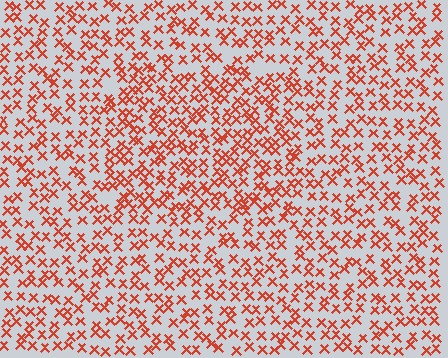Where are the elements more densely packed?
The elements are more densely packed inside the rectangle boundary.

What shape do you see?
I see a rectangle.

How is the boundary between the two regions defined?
The boundary is defined by a change in element density (approximately 1.5x ratio). All elements are the same color, size, and shape.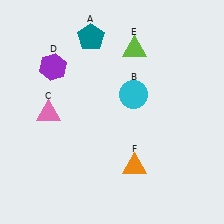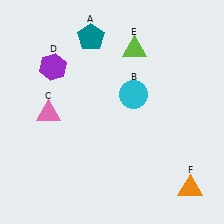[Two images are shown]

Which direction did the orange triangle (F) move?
The orange triangle (F) moved right.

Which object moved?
The orange triangle (F) moved right.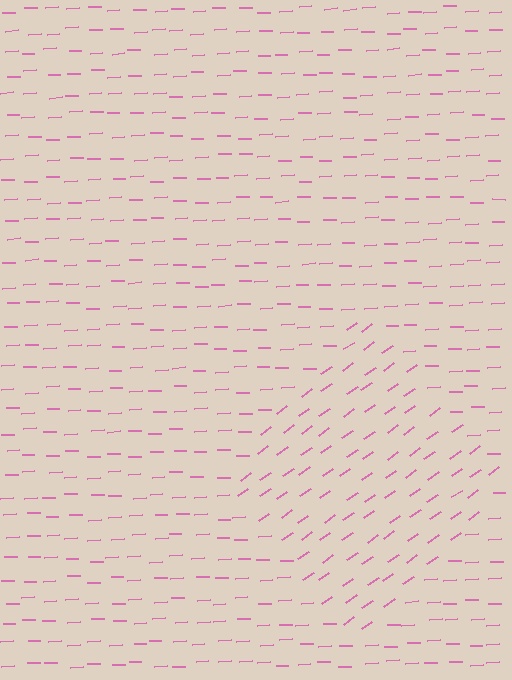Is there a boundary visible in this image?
Yes, there is a texture boundary formed by a change in line orientation.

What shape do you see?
I see a diamond.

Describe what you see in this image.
The image is filled with small pink line segments. A diamond region in the image has lines oriented differently from the surrounding lines, creating a visible texture boundary.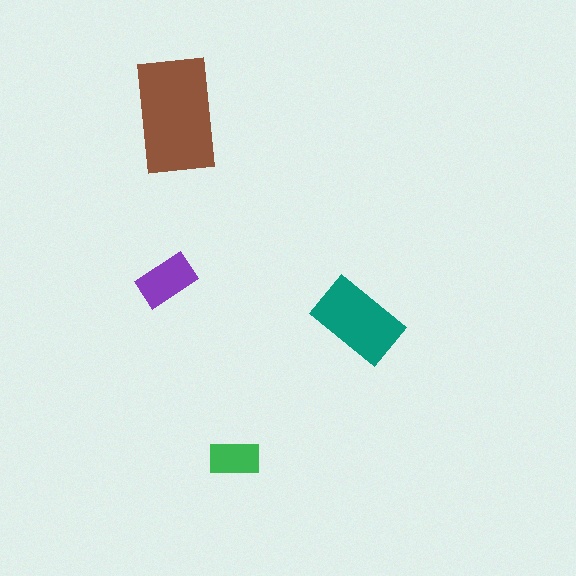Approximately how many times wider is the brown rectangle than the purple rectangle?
About 2 times wider.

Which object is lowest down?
The green rectangle is bottommost.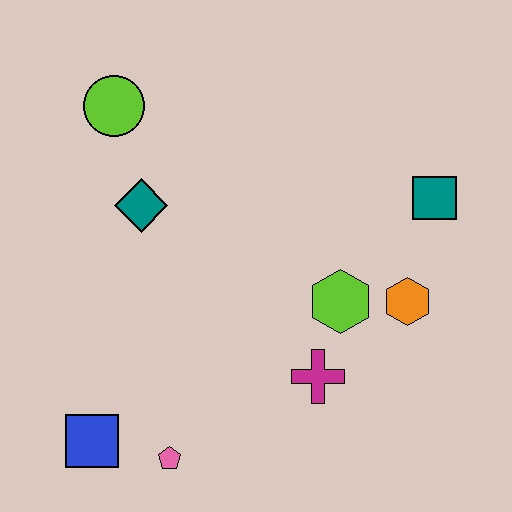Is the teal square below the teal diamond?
No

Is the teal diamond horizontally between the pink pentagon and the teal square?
No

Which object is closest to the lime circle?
The teal diamond is closest to the lime circle.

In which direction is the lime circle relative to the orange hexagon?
The lime circle is to the left of the orange hexagon.